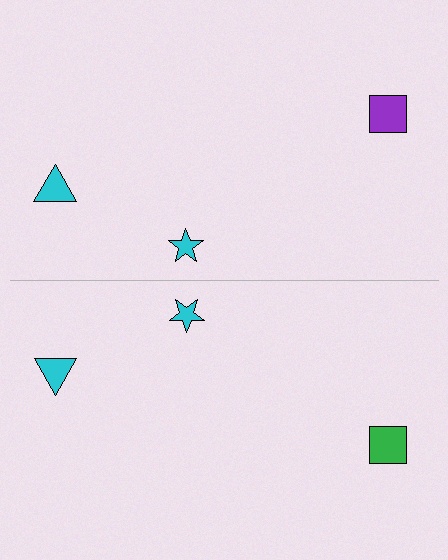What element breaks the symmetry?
The green square on the bottom side breaks the symmetry — its mirror counterpart is purple.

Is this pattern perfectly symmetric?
No, the pattern is not perfectly symmetric. The green square on the bottom side breaks the symmetry — its mirror counterpart is purple.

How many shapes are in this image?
There are 6 shapes in this image.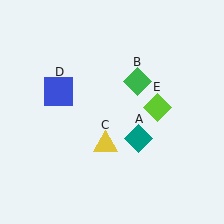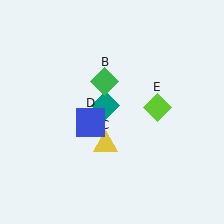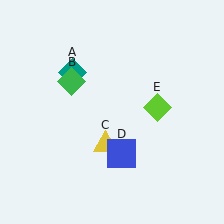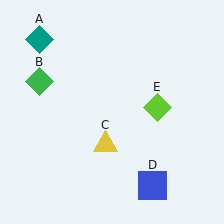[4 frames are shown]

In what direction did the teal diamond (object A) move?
The teal diamond (object A) moved up and to the left.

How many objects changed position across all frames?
3 objects changed position: teal diamond (object A), green diamond (object B), blue square (object D).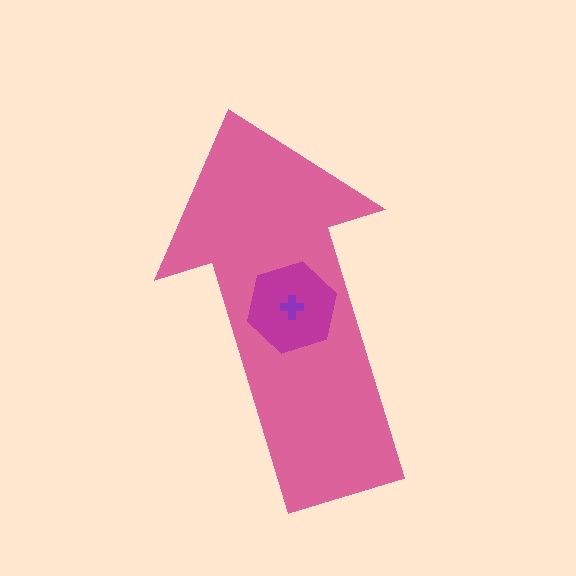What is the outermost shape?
The pink arrow.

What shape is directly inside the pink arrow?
The magenta hexagon.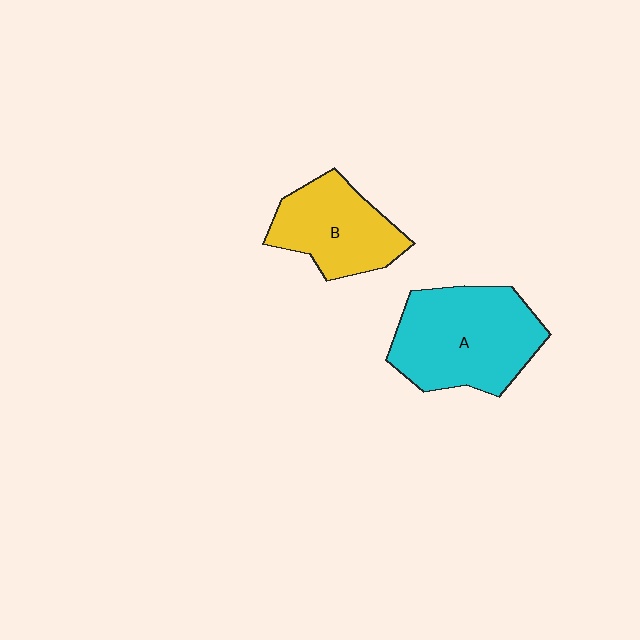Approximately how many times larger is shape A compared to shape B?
Approximately 1.4 times.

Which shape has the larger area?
Shape A (cyan).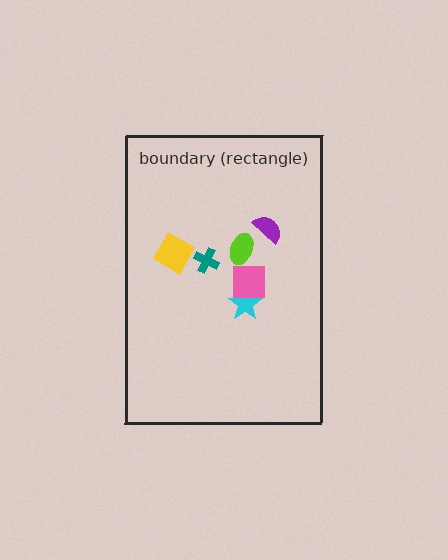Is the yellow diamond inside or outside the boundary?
Inside.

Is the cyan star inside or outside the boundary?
Inside.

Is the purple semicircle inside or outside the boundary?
Inside.